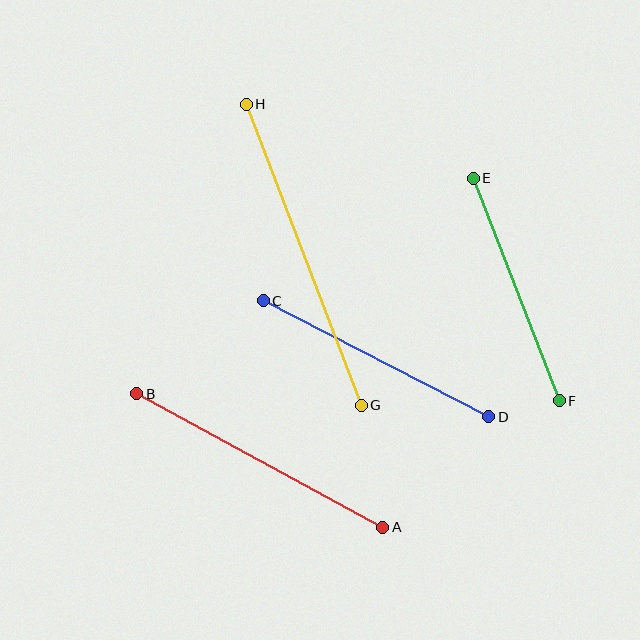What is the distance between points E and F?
The distance is approximately 238 pixels.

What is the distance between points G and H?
The distance is approximately 322 pixels.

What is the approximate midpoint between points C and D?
The midpoint is at approximately (376, 359) pixels.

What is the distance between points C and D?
The distance is approximately 254 pixels.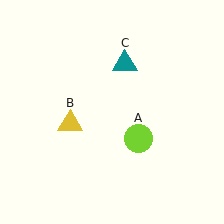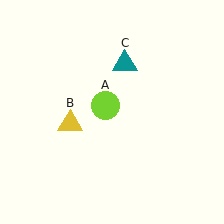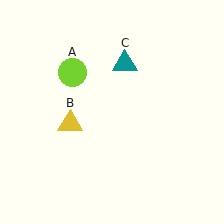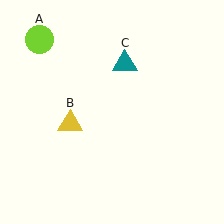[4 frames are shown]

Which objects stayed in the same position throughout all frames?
Yellow triangle (object B) and teal triangle (object C) remained stationary.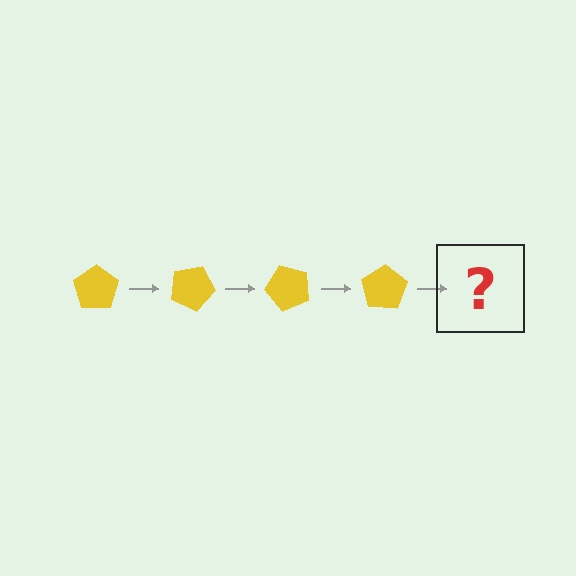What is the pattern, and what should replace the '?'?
The pattern is that the pentagon rotates 25 degrees each step. The '?' should be a yellow pentagon rotated 100 degrees.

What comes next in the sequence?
The next element should be a yellow pentagon rotated 100 degrees.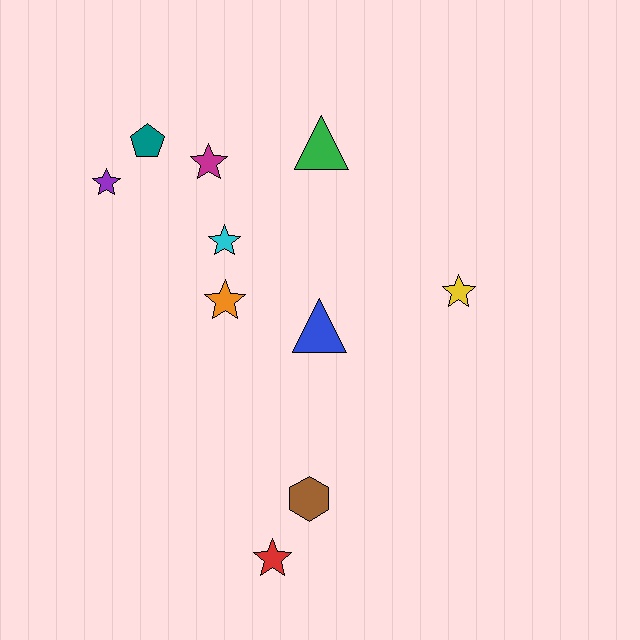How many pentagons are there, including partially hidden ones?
There is 1 pentagon.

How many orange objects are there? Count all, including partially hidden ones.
There is 1 orange object.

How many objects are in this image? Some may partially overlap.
There are 10 objects.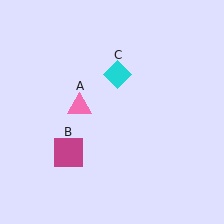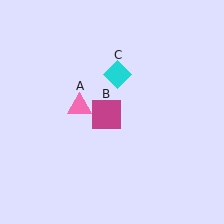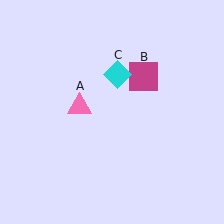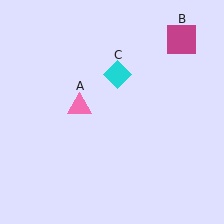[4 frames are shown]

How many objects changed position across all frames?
1 object changed position: magenta square (object B).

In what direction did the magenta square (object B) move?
The magenta square (object B) moved up and to the right.